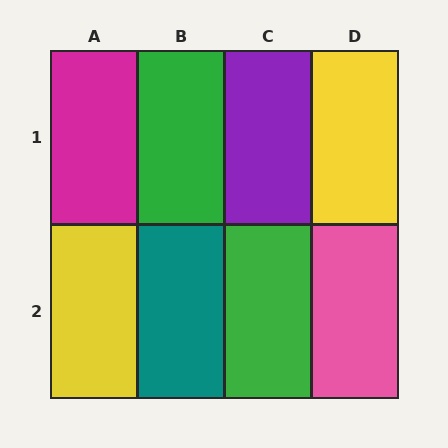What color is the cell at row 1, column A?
Magenta.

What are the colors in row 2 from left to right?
Yellow, teal, green, pink.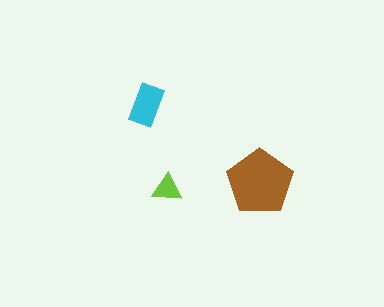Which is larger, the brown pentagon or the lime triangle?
The brown pentagon.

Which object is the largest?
The brown pentagon.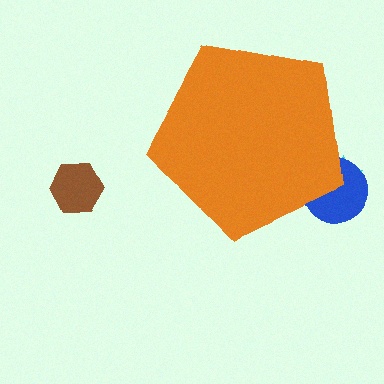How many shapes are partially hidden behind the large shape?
2 shapes are partially hidden.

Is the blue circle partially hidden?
Yes, the blue circle is partially hidden behind the orange pentagon.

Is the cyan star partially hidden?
Yes, the cyan star is partially hidden behind the orange pentagon.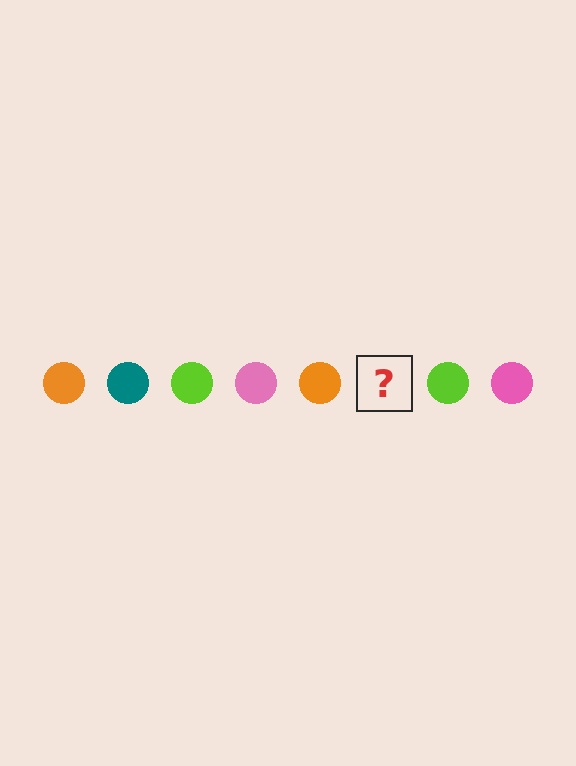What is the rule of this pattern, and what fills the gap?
The rule is that the pattern cycles through orange, teal, lime, pink circles. The gap should be filled with a teal circle.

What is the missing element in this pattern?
The missing element is a teal circle.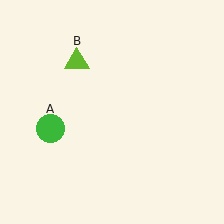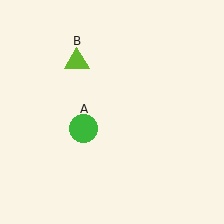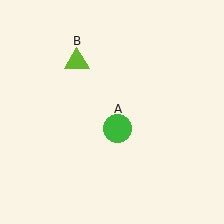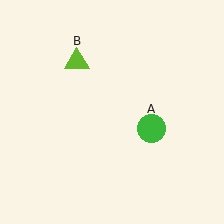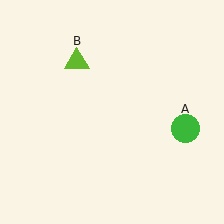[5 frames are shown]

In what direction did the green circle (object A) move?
The green circle (object A) moved right.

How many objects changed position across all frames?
1 object changed position: green circle (object A).